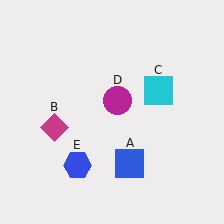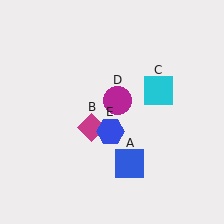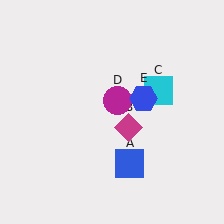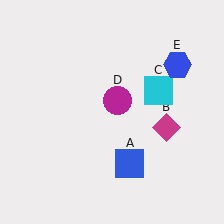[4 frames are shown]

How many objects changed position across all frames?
2 objects changed position: magenta diamond (object B), blue hexagon (object E).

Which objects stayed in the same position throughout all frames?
Blue square (object A) and cyan square (object C) and magenta circle (object D) remained stationary.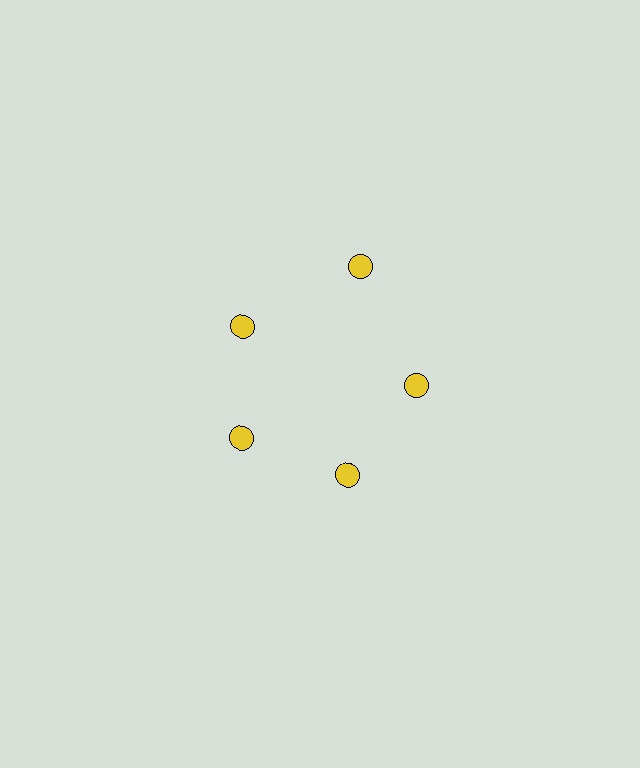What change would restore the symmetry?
The symmetry would be restored by moving it inward, back onto the ring so that all 5 circles sit at equal angles and equal distance from the center.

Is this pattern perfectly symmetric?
No. The 5 yellow circles are arranged in a ring, but one element near the 1 o'clock position is pushed outward from the center, breaking the 5-fold rotational symmetry.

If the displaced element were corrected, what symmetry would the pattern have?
It would have 5-fold rotational symmetry — the pattern would map onto itself every 72 degrees.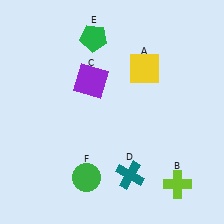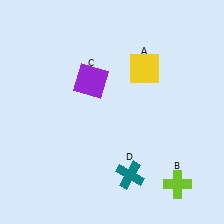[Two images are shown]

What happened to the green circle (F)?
The green circle (F) was removed in Image 2. It was in the bottom-left area of Image 1.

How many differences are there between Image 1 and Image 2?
There are 2 differences between the two images.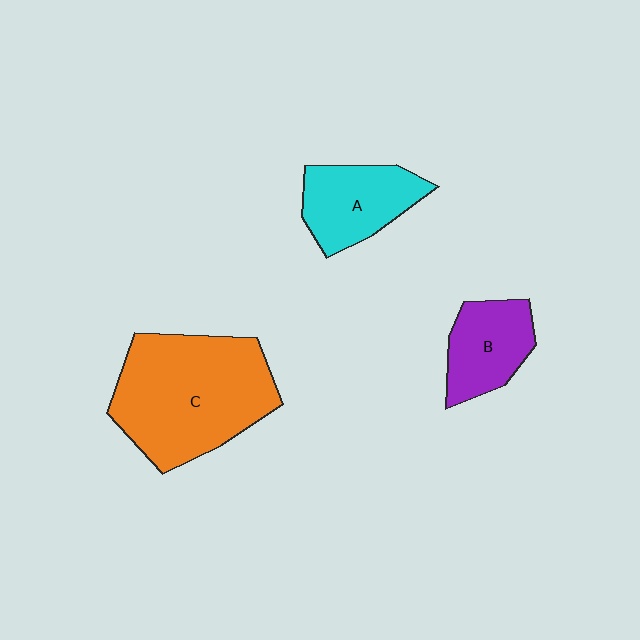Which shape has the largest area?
Shape C (orange).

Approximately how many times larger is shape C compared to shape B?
Approximately 2.4 times.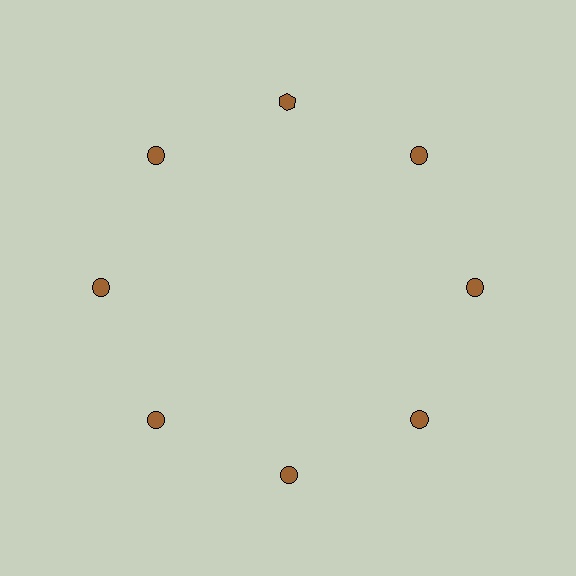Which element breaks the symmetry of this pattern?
The brown hexagon at roughly the 12 o'clock position breaks the symmetry. All other shapes are brown circles.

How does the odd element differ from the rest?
It has a different shape: hexagon instead of circle.